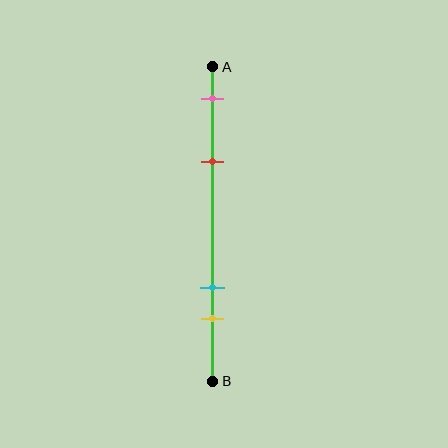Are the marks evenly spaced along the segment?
No, the marks are not evenly spaced.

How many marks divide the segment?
There are 4 marks dividing the segment.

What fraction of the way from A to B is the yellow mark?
The yellow mark is approximately 80% (0.8) of the way from A to B.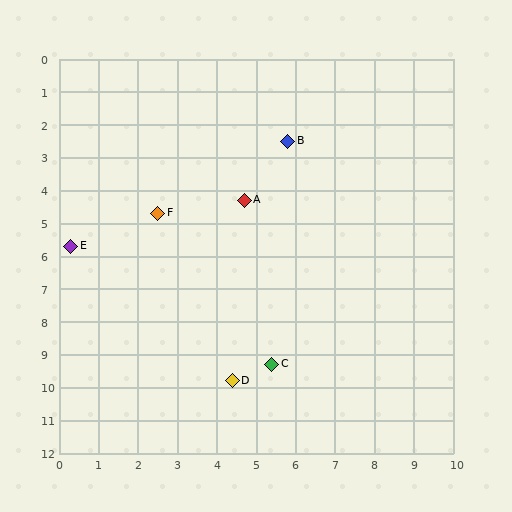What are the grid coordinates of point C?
Point C is at approximately (5.4, 9.3).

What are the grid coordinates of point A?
Point A is at approximately (4.7, 4.3).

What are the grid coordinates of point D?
Point D is at approximately (4.4, 9.8).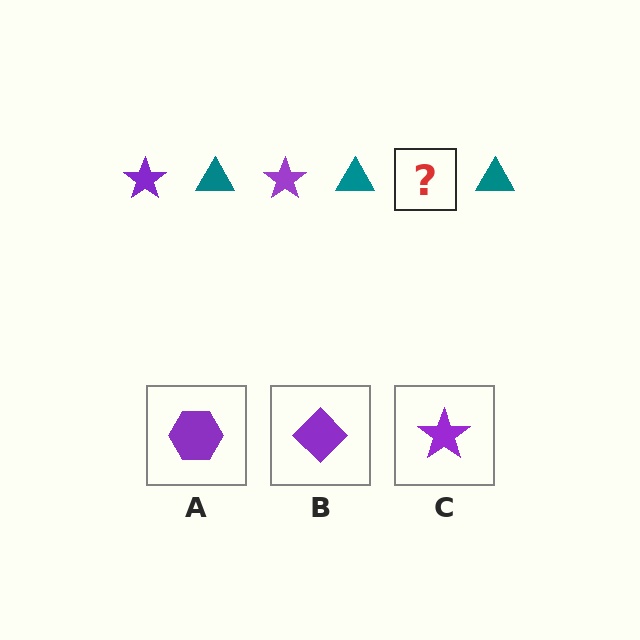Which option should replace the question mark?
Option C.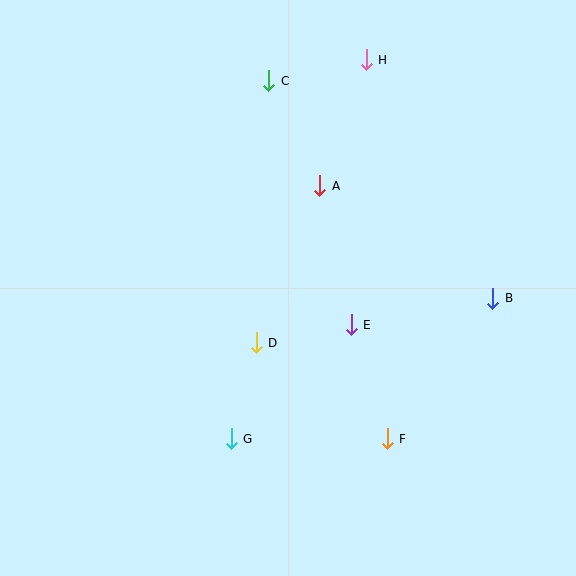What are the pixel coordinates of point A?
Point A is at (320, 186).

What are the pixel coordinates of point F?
Point F is at (387, 439).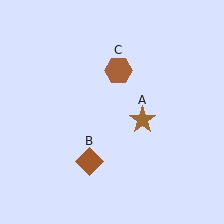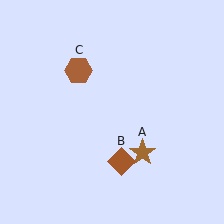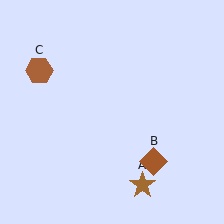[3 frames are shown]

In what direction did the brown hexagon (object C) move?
The brown hexagon (object C) moved left.